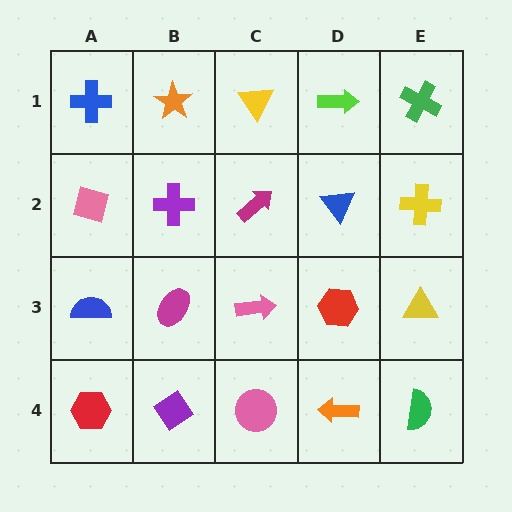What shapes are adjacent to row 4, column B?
A magenta ellipse (row 3, column B), a red hexagon (row 4, column A), a pink circle (row 4, column C).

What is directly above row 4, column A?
A blue semicircle.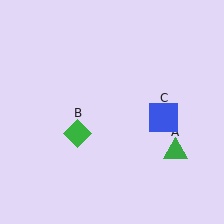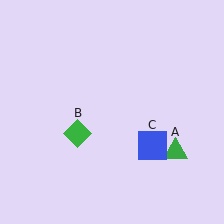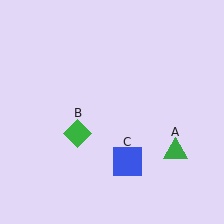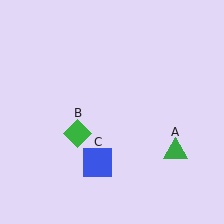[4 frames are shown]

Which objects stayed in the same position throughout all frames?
Green triangle (object A) and green diamond (object B) remained stationary.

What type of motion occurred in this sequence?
The blue square (object C) rotated clockwise around the center of the scene.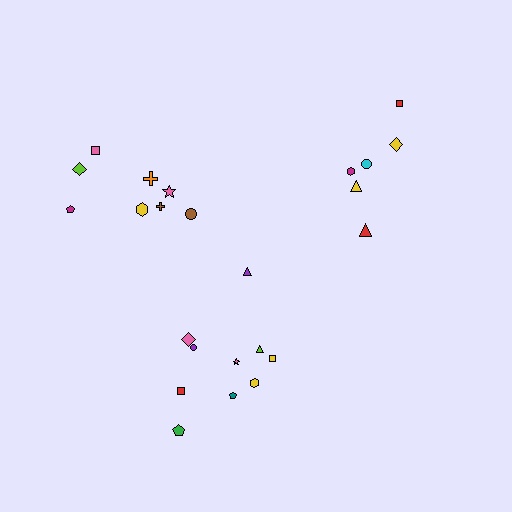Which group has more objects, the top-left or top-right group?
The top-left group.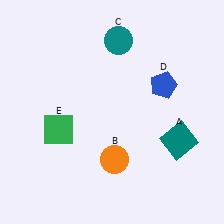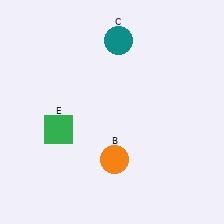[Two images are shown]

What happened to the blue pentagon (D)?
The blue pentagon (D) was removed in Image 2. It was in the top-right area of Image 1.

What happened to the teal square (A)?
The teal square (A) was removed in Image 2. It was in the bottom-right area of Image 1.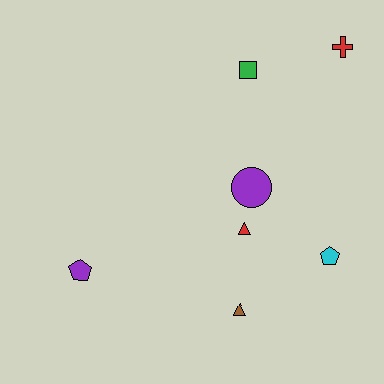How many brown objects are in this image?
There is 1 brown object.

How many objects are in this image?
There are 7 objects.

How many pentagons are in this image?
There are 2 pentagons.